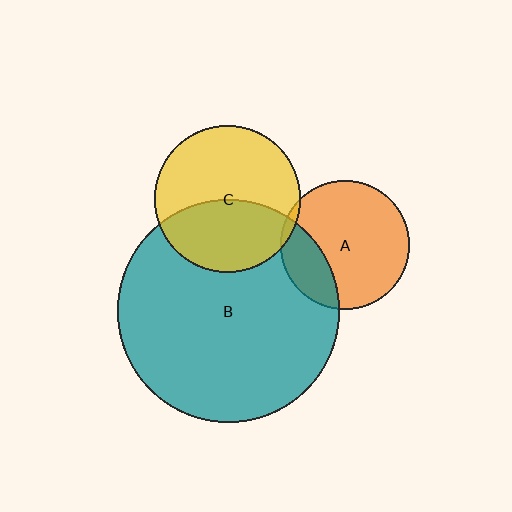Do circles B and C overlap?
Yes.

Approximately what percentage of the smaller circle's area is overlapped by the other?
Approximately 40%.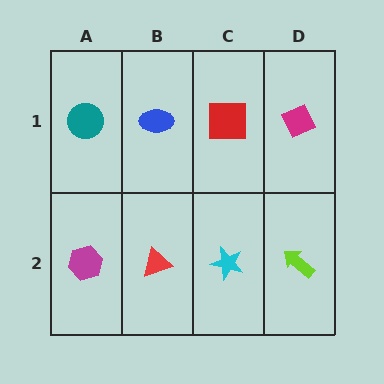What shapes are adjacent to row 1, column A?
A magenta hexagon (row 2, column A), a blue ellipse (row 1, column B).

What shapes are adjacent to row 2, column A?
A teal circle (row 1, column A), a red triangle (row 2, column B).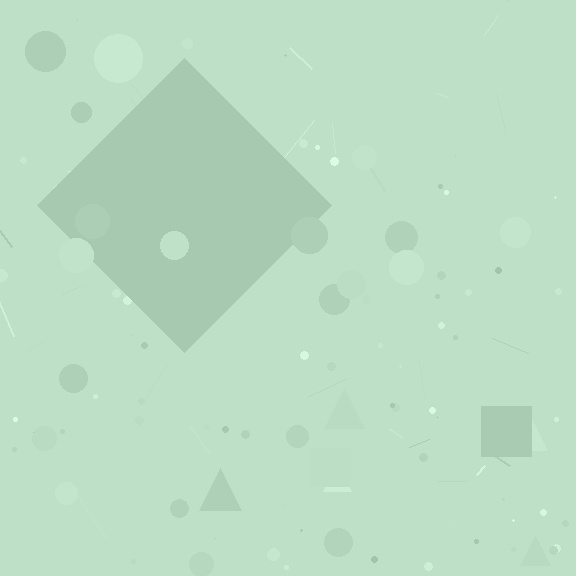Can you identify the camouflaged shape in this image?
The camouflaged shape is a diamond.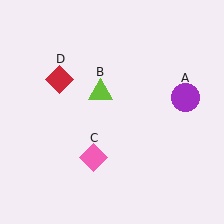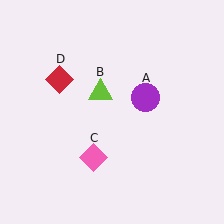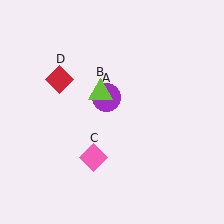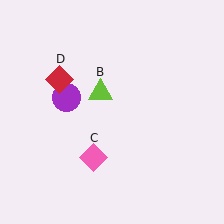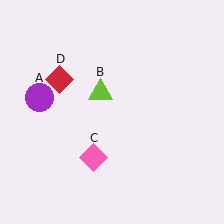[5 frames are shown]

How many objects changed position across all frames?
1 object changed position: purple circle (object A).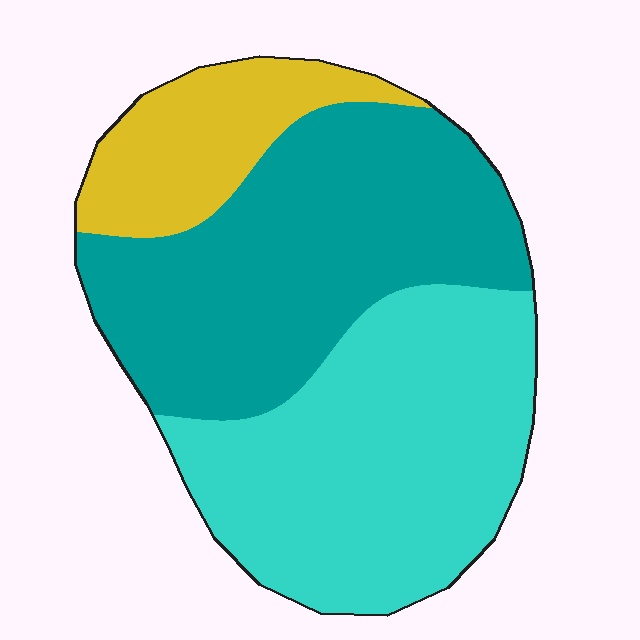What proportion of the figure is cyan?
Cyan covers 42% of the figure.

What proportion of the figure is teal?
Teal takes up about two fifths (2/5) of the figure.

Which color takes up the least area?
Yellow, at roughly 15%.